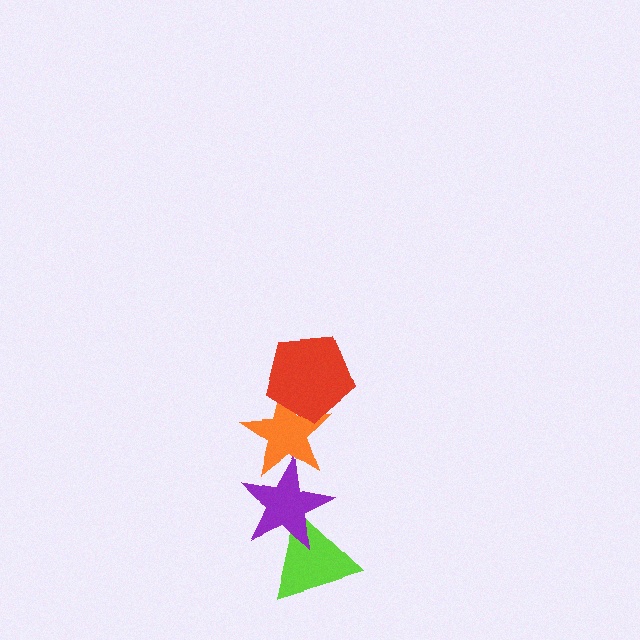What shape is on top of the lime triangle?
The purple star is on top of the lime triangle.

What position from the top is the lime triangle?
The lime triangle is 4th from the top.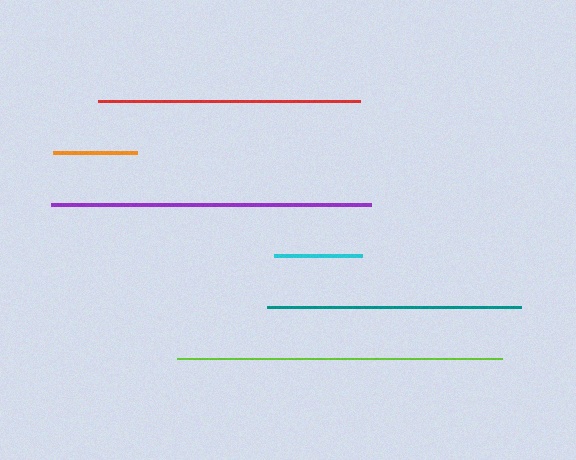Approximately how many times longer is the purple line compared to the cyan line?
The purple line is approximately 3.6 times the length of the cyan line.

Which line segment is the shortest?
The orange line is the shortest at approximately 83 pixels.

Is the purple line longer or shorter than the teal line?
The purple line is longer than the teal line.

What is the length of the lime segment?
The lime segment is approximately 325 pixels long.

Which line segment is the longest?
The lime line is the longest at approximately 325 pixels.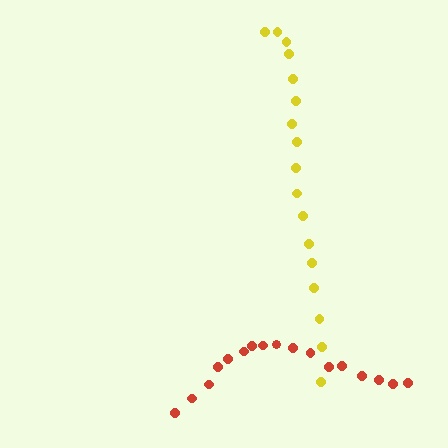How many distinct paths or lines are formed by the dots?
There are 2 distinct paths.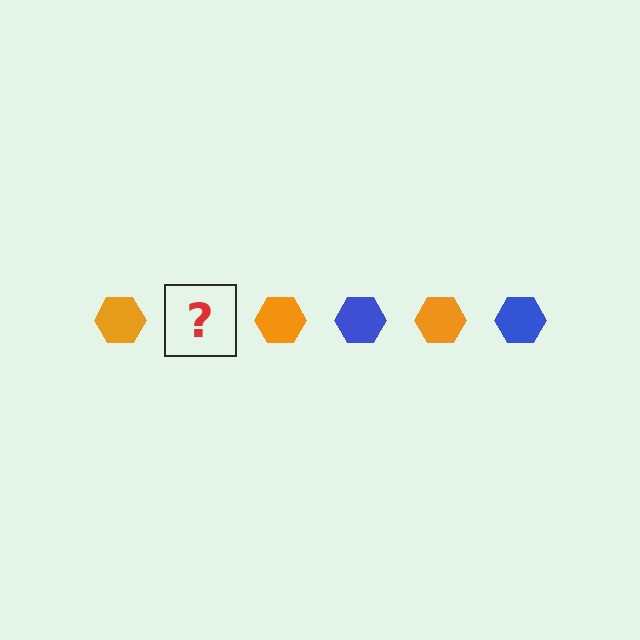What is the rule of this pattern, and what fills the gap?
The rule is that the pattern cycles through orange, blue hexagons. The gap should be filled with a blue hexagon.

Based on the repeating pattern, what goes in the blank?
The blank should be a blue hexagon.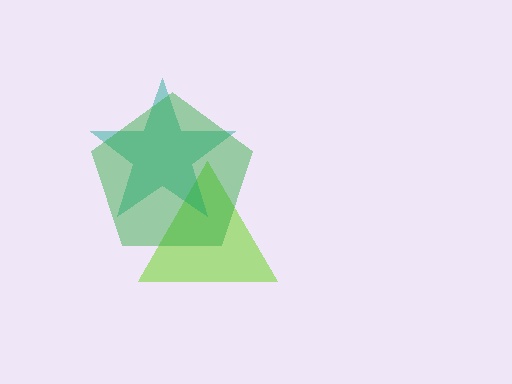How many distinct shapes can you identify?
There are 3 distinct shapes: a lime triangle, a teal star, a green pentagon.